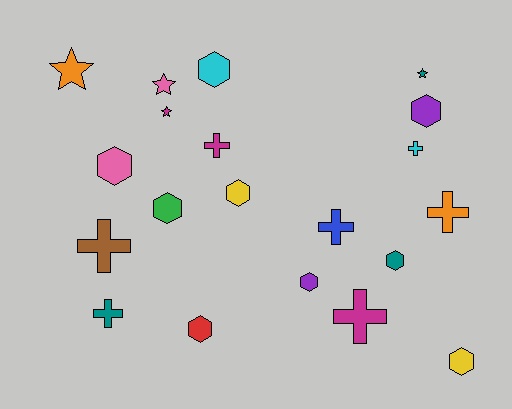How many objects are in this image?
There are 20 objects.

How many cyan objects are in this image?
There are 2 cyan objects.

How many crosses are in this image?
There are 7 crosses.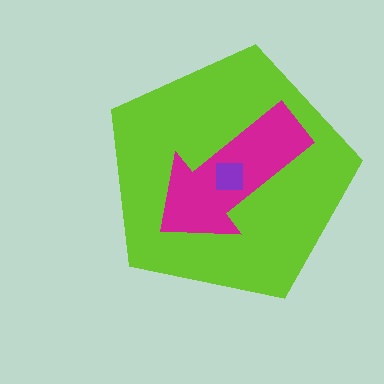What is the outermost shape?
The lime pentagon.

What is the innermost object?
The purple square.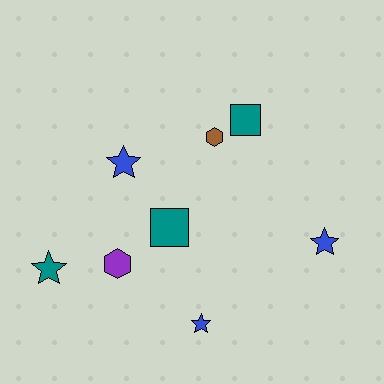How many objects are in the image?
There are 8 objects.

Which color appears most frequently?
Teal, with 3 objects.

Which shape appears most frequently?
Star, with 4 objects.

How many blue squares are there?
There are no blue squares.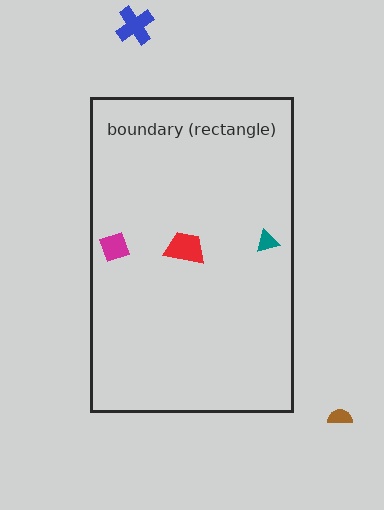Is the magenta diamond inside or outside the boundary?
Inside.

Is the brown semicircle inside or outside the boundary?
Outside.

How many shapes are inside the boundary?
3 inside, 2 outside.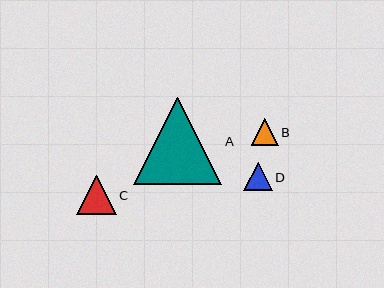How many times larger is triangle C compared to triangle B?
Triangle C is approximately 1.5 times the size of triangle B.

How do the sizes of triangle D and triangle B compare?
Triangle D and triangle B are approximately the same size.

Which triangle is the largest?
Triangle A is the largest with a size of approximately 88 pixels.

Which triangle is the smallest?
Triangle B is the smallest with a size of approximately 27 pixels.